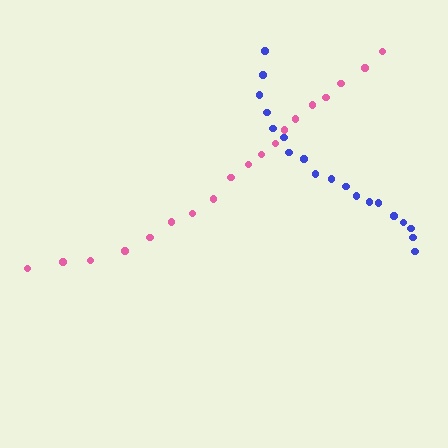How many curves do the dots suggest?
There are 2 distinct paths.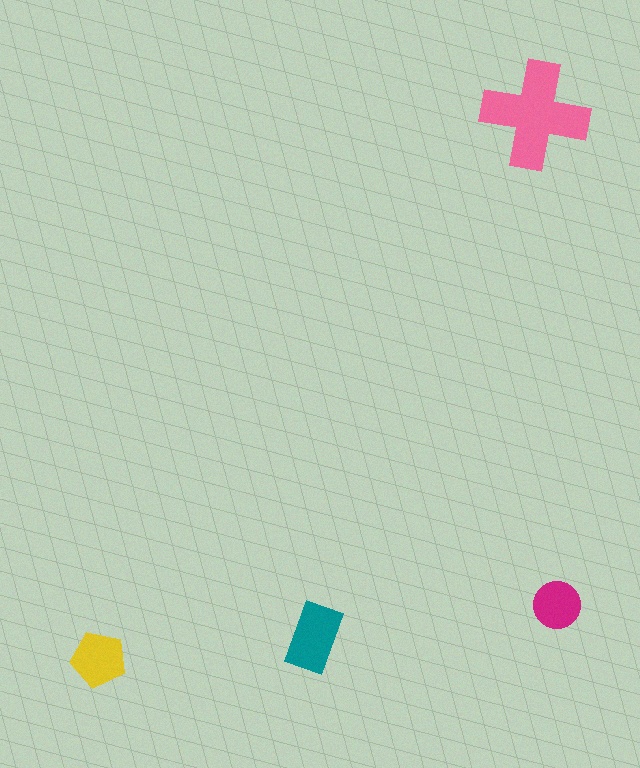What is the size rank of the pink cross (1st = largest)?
1st.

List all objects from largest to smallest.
The pink cross, the teal rectangle, the yellow pentagon, the magenta circle.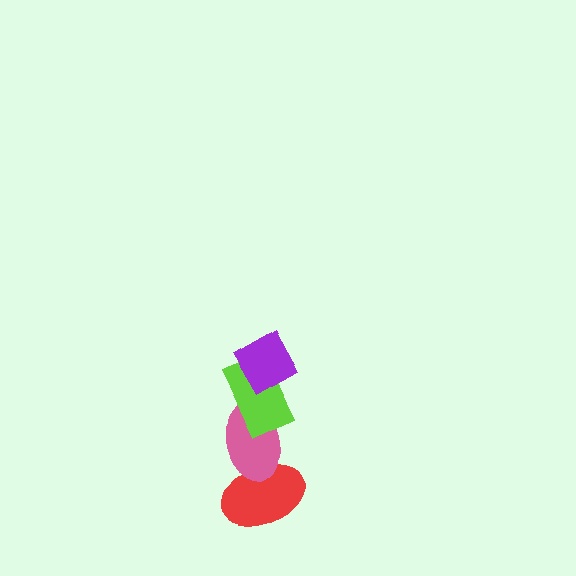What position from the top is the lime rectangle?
The lime rectangle is 2nd from the top.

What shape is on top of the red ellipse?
The pink ellipse is on top of the red ellipse.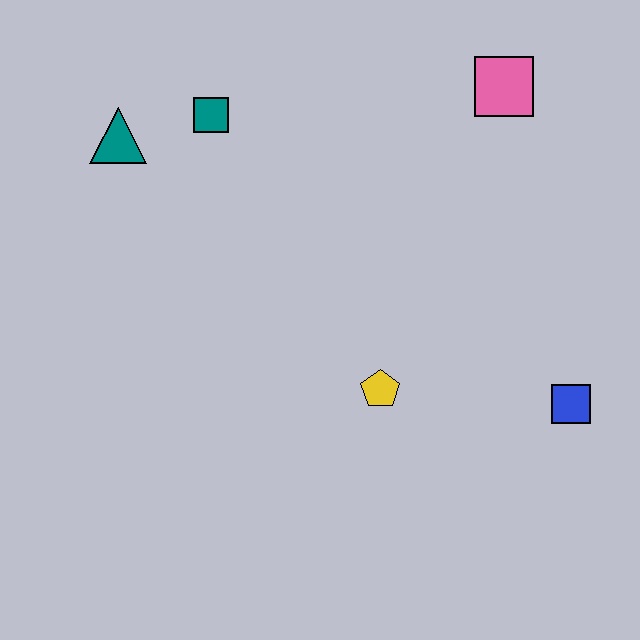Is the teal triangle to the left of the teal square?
Yes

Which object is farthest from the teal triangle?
The blue square is farthest from the teal triangle.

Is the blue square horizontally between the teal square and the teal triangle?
No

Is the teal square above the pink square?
No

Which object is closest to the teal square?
The teal triangle is closest to the teal square.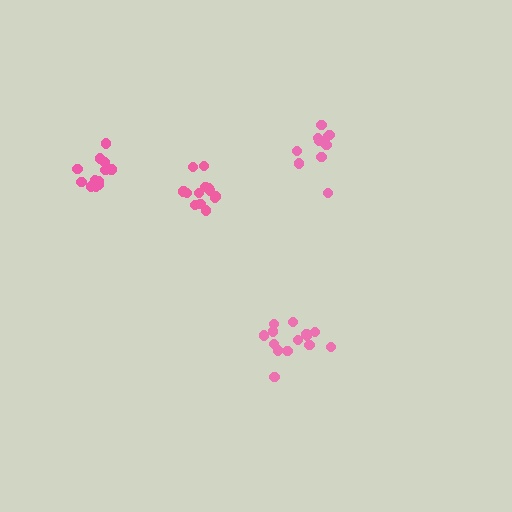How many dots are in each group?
Group 1: 13 dots, Group 2: 14 dots, Group 3: 12 dots, Group 4: 10 dots (49 total).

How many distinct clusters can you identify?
There are 4 distinct clusters.